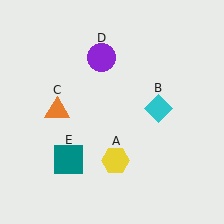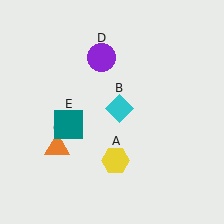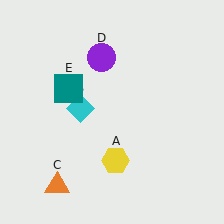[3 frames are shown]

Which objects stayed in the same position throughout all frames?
Yellow hexagon (object A) and purple circle (object D) remained stationary.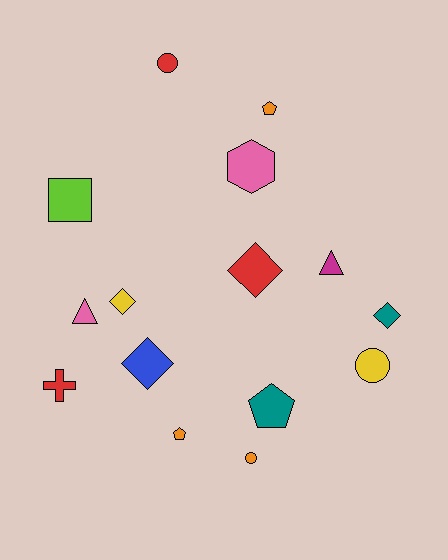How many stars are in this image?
There are no stars.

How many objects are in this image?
There are 15 objects.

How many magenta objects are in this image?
There is 1 magenta object.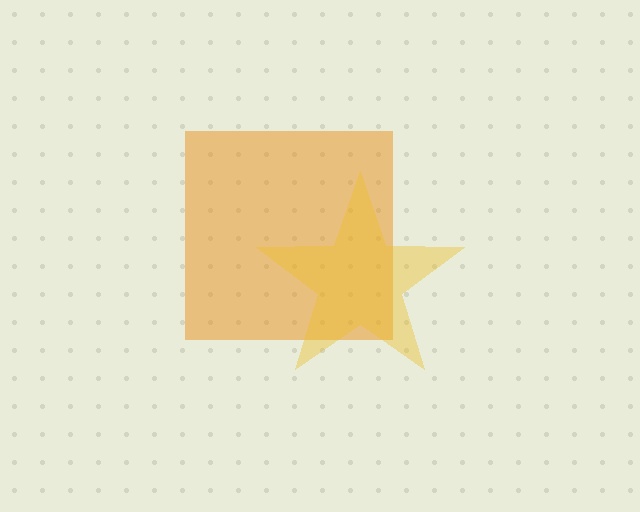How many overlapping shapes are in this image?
There are 2 overlapping shapes in the image.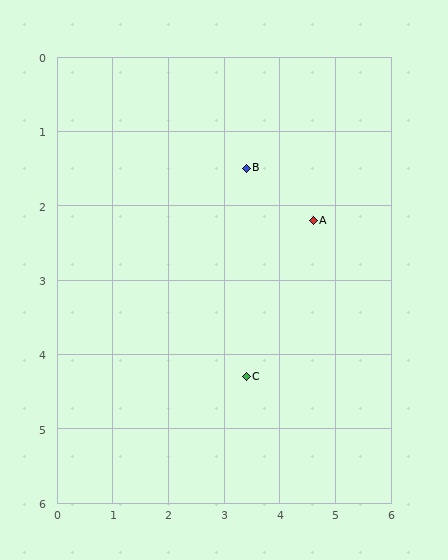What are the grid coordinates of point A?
Point A is at approximately (4.6, 2.2).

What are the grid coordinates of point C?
Point C is at approximately (3.4, 4.3).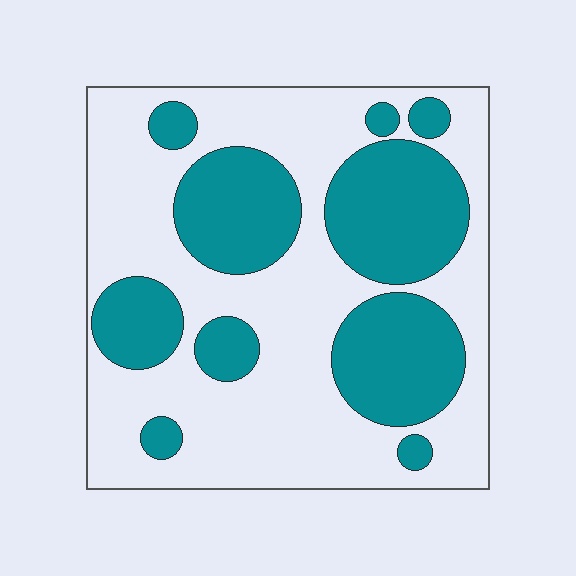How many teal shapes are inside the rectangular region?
10.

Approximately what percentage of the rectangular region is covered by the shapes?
Approximately 35%.